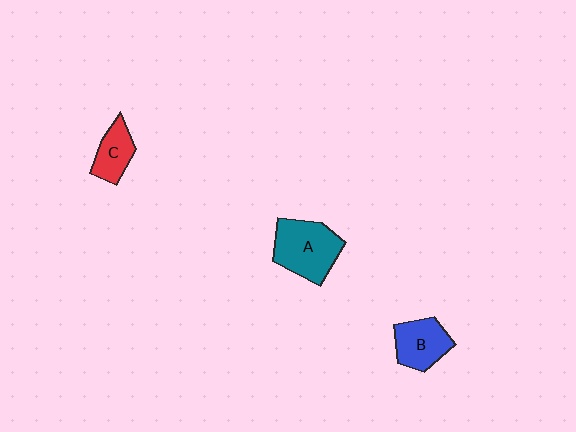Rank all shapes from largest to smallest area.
From largest to smallest: A (teal), B (blue), C (red).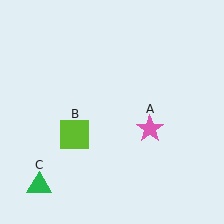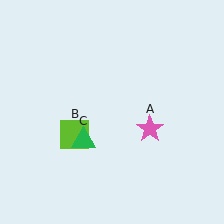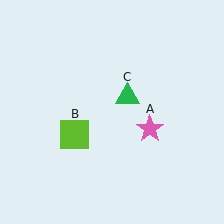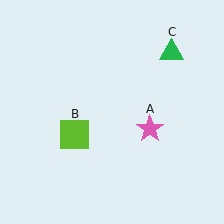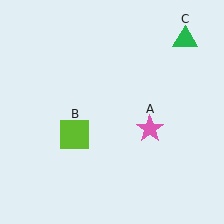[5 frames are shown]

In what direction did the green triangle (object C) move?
The green triangle (object C) moved up and to the right.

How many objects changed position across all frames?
1 object changed position: green triangle (object C).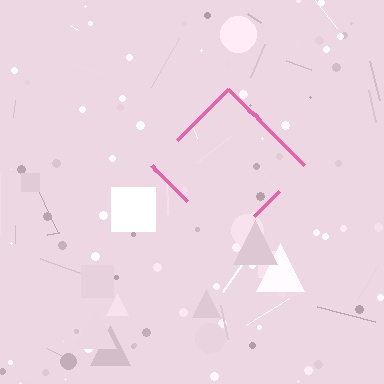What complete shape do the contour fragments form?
The contour fragments form a diamond.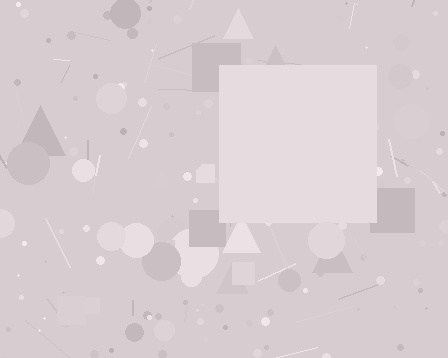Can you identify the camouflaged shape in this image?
The camouflaged shape is a square.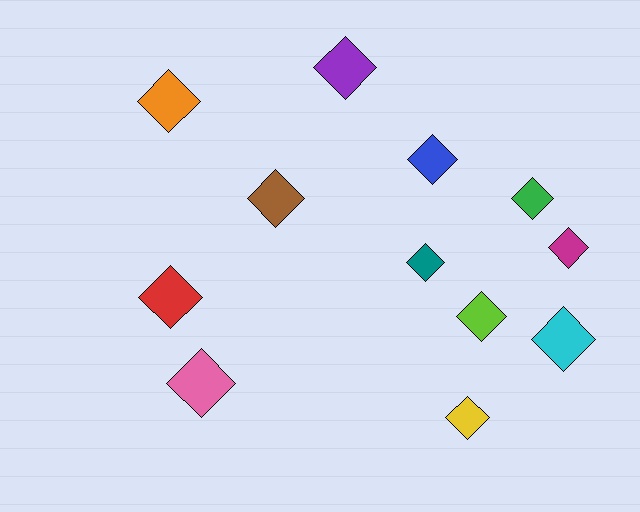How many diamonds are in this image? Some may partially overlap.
There are 12 diamonds.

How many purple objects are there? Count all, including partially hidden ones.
There is 1 purple object.